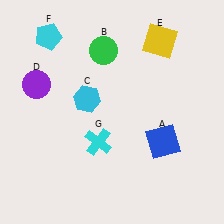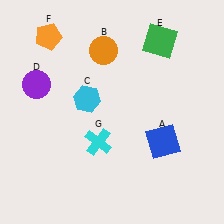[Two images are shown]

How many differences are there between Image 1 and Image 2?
There are 3 differences between the two images.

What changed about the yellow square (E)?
In Image 1, E is yellow. In Image 2, it changed to green.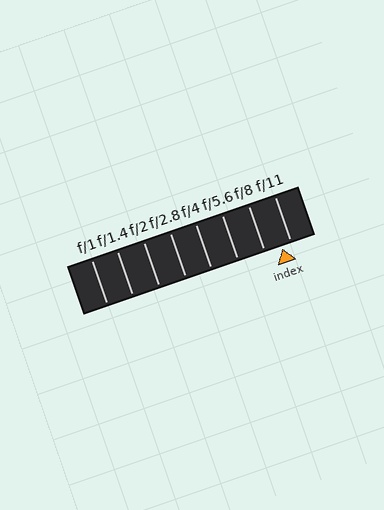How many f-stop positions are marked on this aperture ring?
There are 8 f-stop positions marked.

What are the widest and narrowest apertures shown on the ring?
The widest aperture shown is f/1 and the narrowest is f/11.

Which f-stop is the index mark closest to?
The index mark is closest to f/11.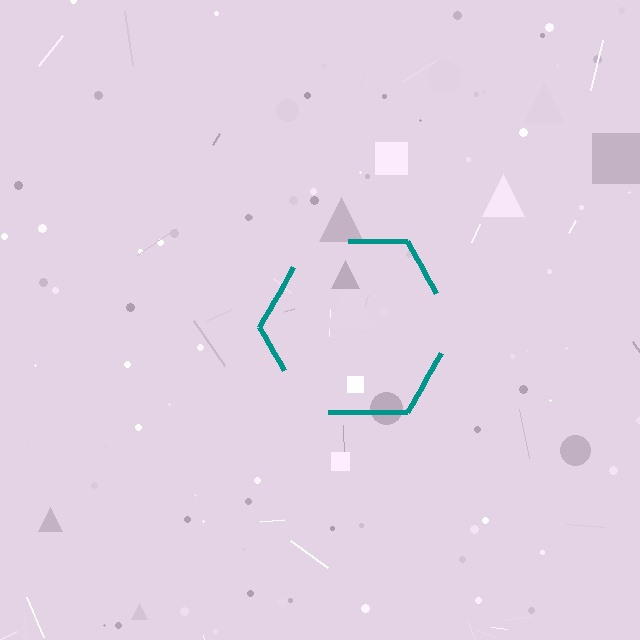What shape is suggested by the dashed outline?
The dashed outline suggests a hexagon.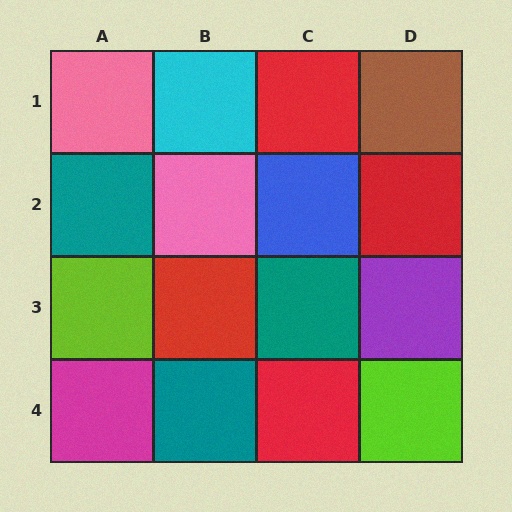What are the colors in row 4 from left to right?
Magenta, teal, red, lime.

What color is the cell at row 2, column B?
Pink.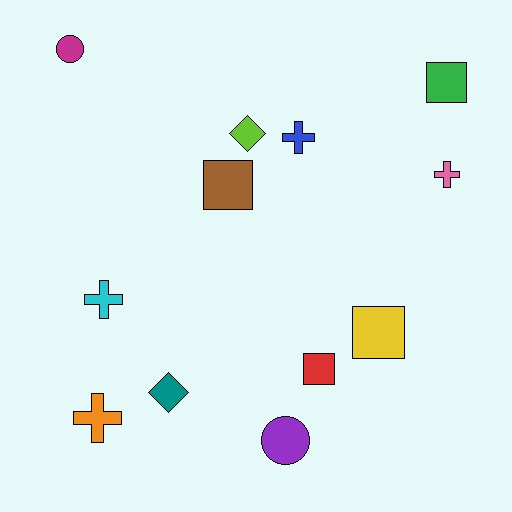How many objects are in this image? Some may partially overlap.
There are 12 objects.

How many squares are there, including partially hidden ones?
There are 4 squares.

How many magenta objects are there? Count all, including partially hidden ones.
There is 1 magenta object.